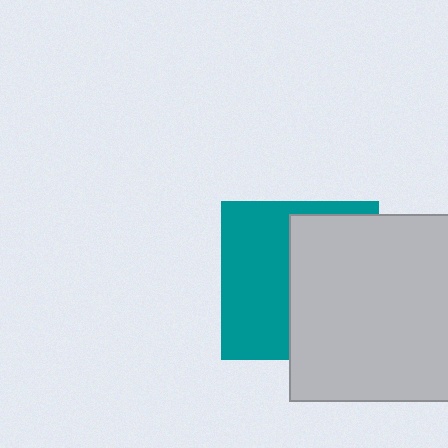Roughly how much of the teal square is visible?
About half of it is visible (roughly 47%).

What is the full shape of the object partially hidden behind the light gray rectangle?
The partially hidden object is a teal square.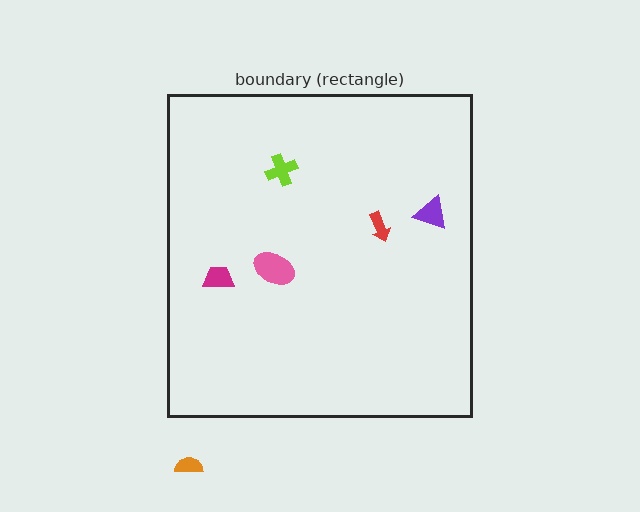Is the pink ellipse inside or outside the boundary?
Inside.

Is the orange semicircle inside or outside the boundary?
Outside.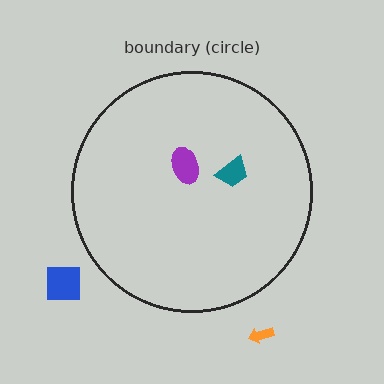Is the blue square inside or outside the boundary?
Outside.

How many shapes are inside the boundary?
2 inside, 2 outside.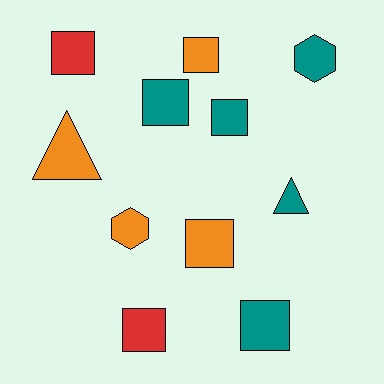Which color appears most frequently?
Teal, with 5 objects.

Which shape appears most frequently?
Square, with 7 objects.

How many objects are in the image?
There are 11 objects.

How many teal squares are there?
There are 3 teal squares.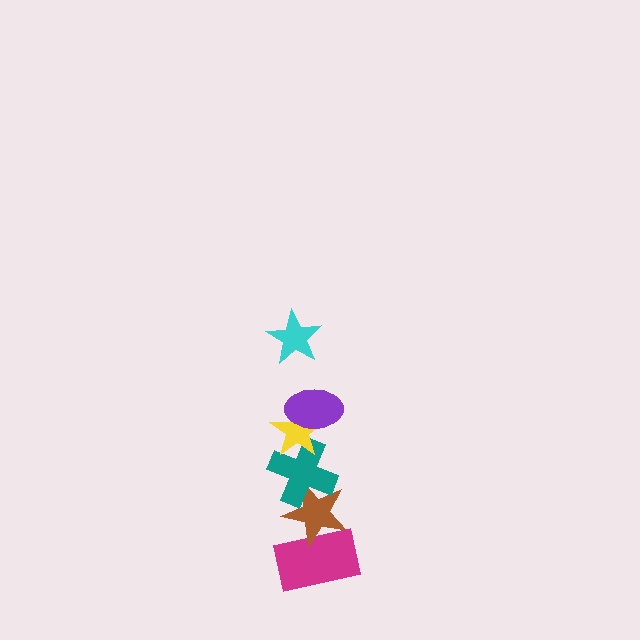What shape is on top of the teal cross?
The yellow star is on top of the teal cross.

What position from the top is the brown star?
The brown star is 5th from the top.